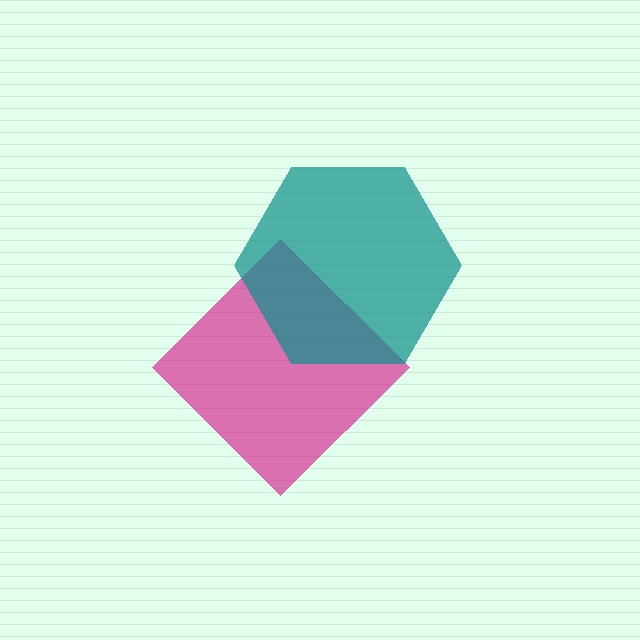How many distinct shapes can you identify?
There are 2 distinct shapes: a magenta diamond, a teal hexagon.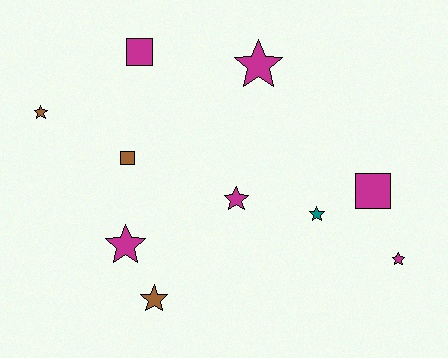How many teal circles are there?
There are no teal circles.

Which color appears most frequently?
Magenta, with 6 objects.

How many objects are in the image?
There are 10 objects.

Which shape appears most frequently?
Star, with 7 objects.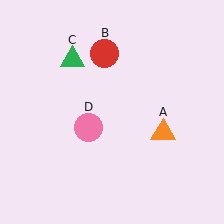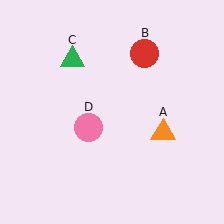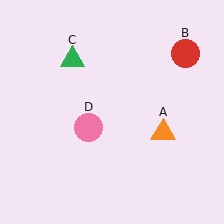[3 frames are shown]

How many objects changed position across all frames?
1 object changed position: red circle (object B).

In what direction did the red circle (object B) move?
The red circle (object B) moved right.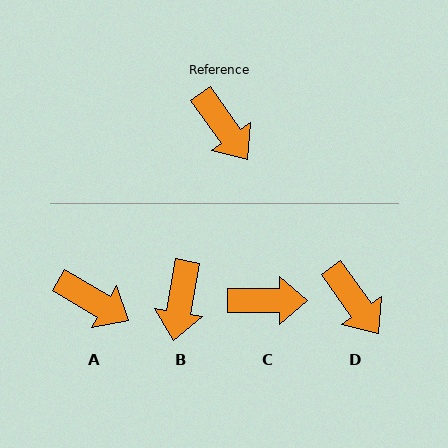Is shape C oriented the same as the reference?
No, it is off by about 54 degrees.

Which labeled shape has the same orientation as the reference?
D.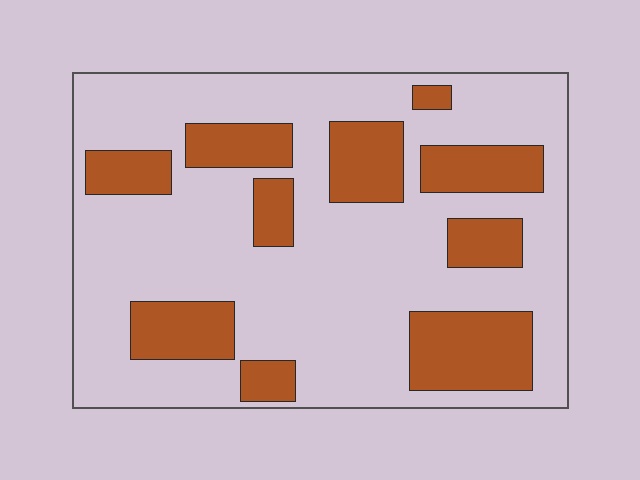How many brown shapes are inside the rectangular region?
10.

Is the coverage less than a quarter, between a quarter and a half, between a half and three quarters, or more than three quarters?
Between a quarter and a half.